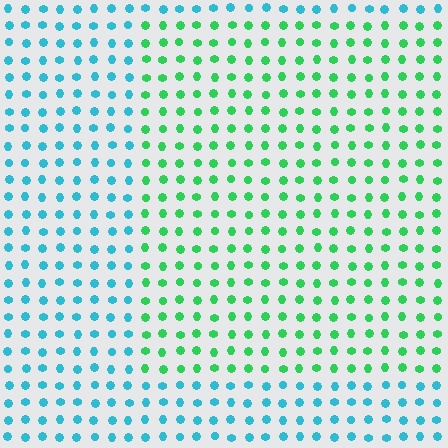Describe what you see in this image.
The image is filled with small cyan elements in a uniform arrangement. A rectangle-shaped region is visible where the elements are tinted to a slightly different hue, forming a subtle color boundary.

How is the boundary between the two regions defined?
The boundary is defined purely by a slight shift in hue (about 52 degrees). Spacing, size, and orientation are identical on both sides.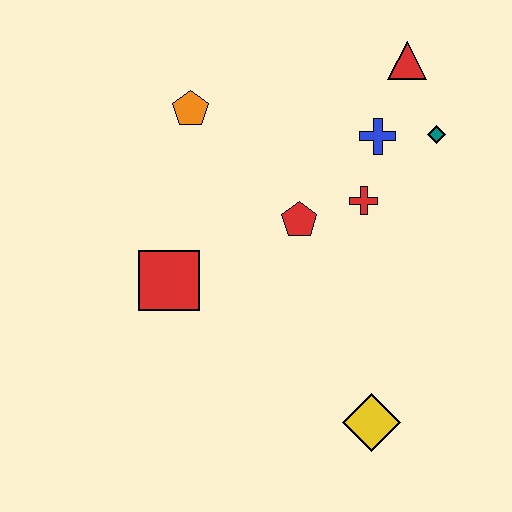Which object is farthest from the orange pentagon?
The yellow diamond is farthest from the orange pentagon.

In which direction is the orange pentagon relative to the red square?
The orange pentagon is above the red square.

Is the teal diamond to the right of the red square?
Yes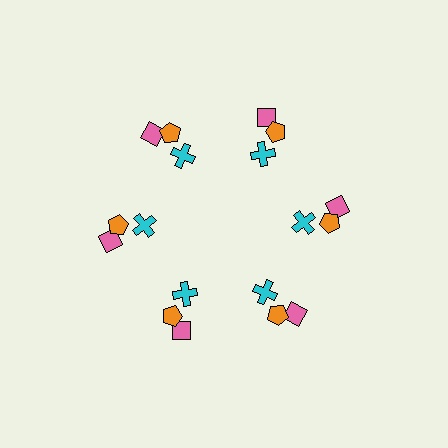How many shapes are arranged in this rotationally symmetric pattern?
There are 18 shapes, arranged in 6 groups of 3.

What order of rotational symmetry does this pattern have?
This pattern has 6-fold rotational symmetry.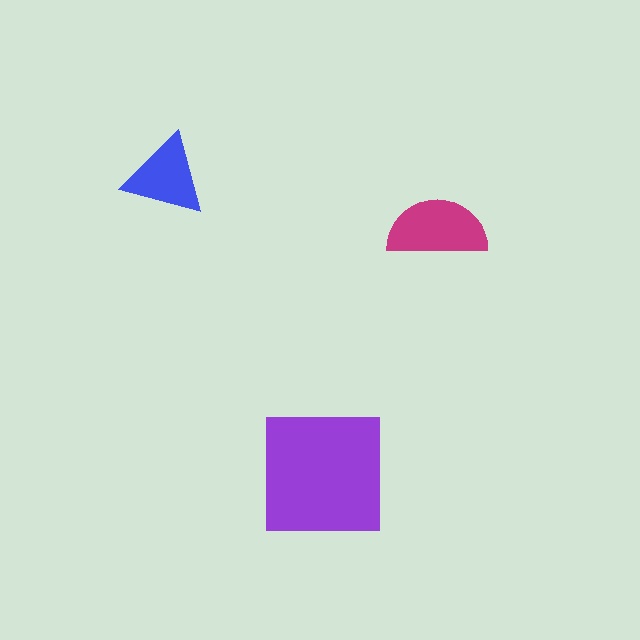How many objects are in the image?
There are 3 objects in the image.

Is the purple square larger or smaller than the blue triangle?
Larger.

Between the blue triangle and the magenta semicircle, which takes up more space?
The magenta semicircle.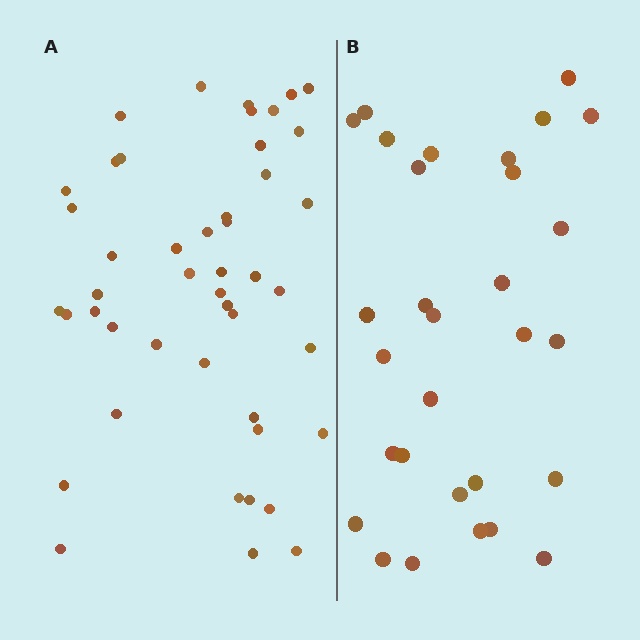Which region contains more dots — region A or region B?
Region A (the left region) has more dots.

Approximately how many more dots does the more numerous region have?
Region A has approximately 15 more dots than region B.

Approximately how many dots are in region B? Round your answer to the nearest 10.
About 30 dots.